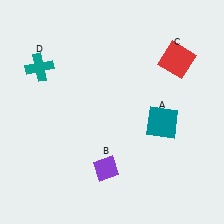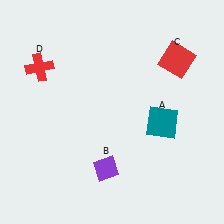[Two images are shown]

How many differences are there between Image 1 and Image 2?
There is 1 difference between the two images.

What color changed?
The cross (D) changed from teal in Image 1 to red in Image 2.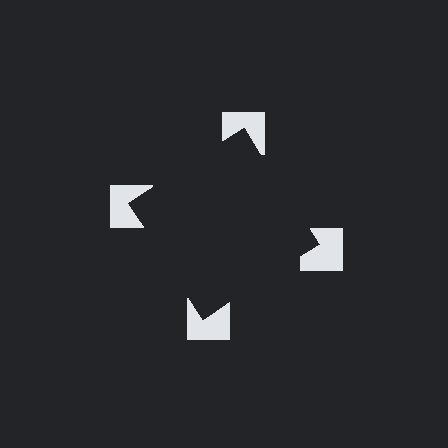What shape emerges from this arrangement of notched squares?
An illusory square — its edges are inferred from the aligned wedge cuts in the notched squares, not physically drawn.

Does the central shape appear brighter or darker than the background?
It typically appears slightly darker than the background, even though no actual brightness change is drawn.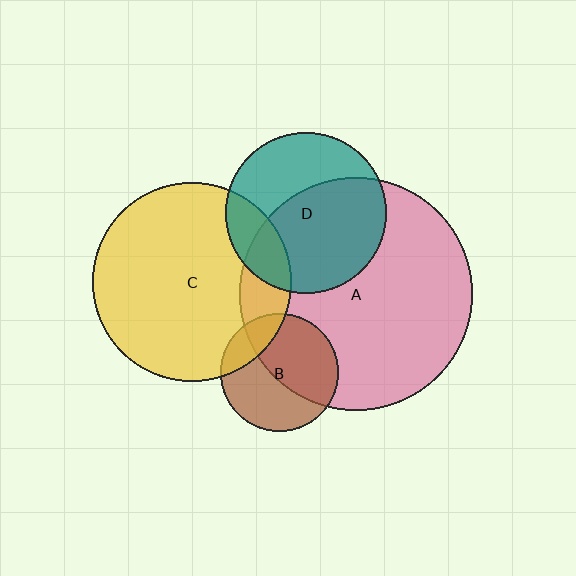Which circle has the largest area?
Circle A (pink).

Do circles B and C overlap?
Yes.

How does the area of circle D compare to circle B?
Approximately 1.8 times.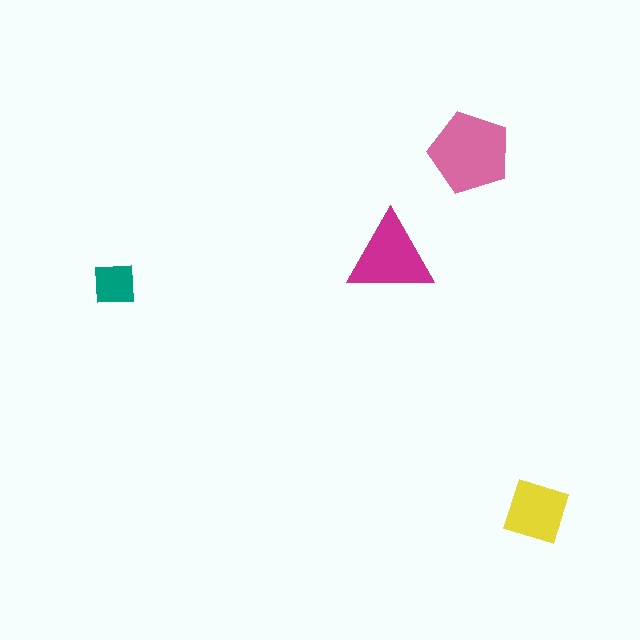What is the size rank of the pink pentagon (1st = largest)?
1st.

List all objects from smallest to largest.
The teal square, the yellow diamond, the magenta triangle, the pink pentagon.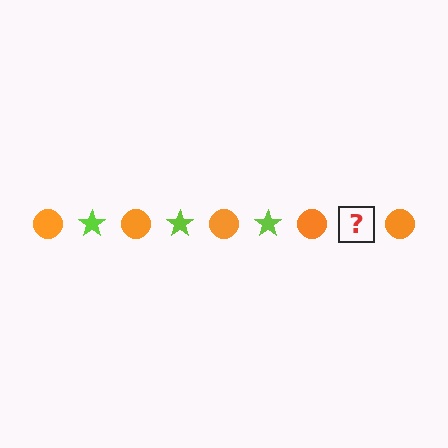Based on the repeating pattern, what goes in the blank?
The blank should be a lime star.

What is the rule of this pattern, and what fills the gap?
The rule is that the pattern alternates between orange circle and lime star. The gap should be filled with a lime star.